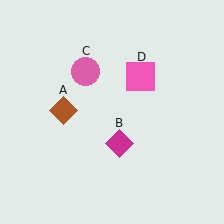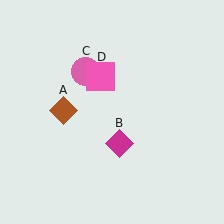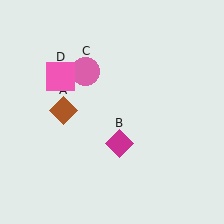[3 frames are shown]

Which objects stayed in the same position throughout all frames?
Brown diamond (object A) and magenta diamond (object B) and pink circle (object C) remained stationary.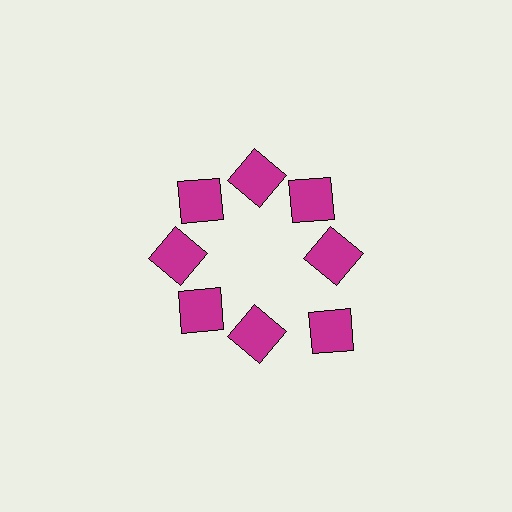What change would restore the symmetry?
The symmetry would be restored by moving it inward, back onto the ring so that all 8 squares sit at equal angles and equal distance from the center.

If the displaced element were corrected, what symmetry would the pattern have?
It would have 8-fold rotational symmetry — the pattern would map onto itself every 45 degrees.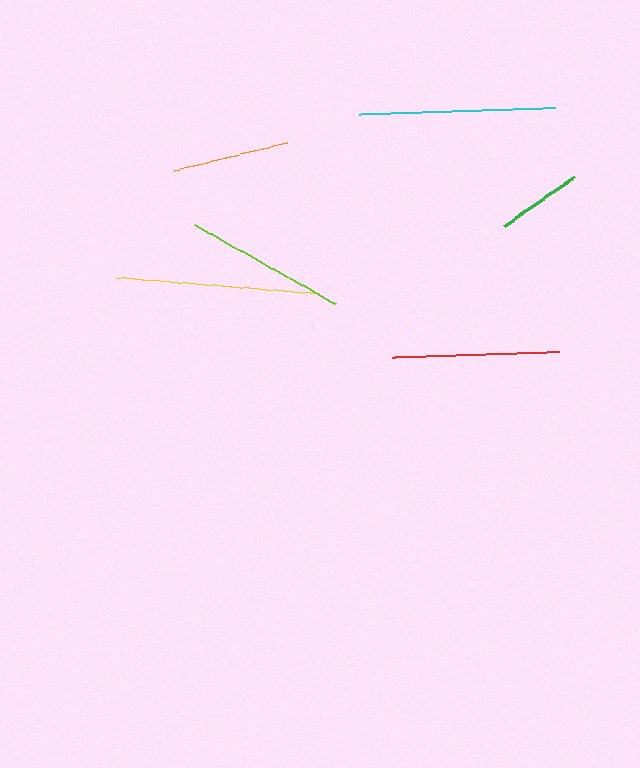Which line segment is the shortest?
The green line is the shortest at approximately 86 pixels.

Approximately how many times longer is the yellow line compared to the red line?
The yellow line is approximately 1.2 times the length of the red line.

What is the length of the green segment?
The green segment is approximately 86 pixels long.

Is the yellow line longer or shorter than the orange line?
The yellow line is longer than the orange line.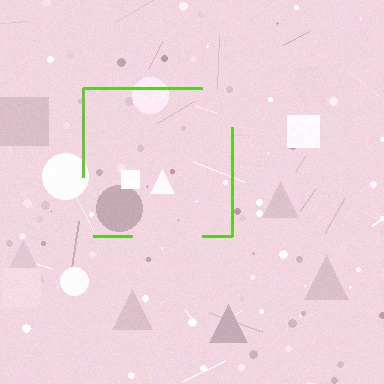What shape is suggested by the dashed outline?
The dashed outline suggests a square.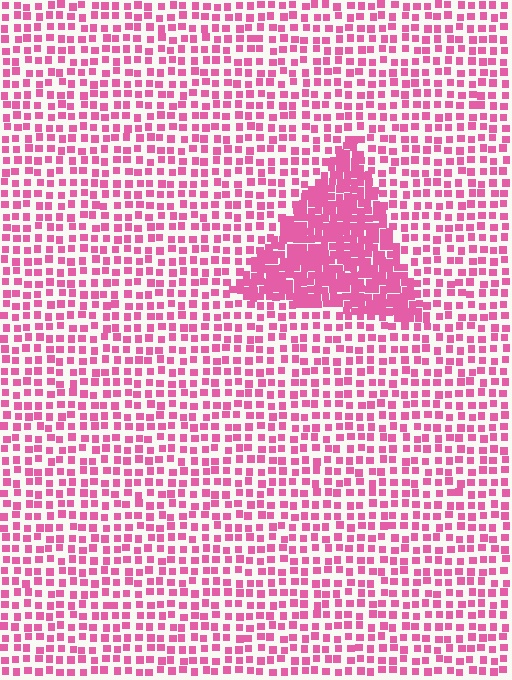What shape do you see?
I see a triangle.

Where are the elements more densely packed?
The elements are more densely packed inside the triangle boundary.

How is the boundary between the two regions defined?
The boundary is defined by a change in element density (approximately 2.4x ratio). All elements are the same color, size, and shape.